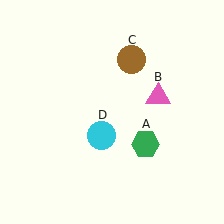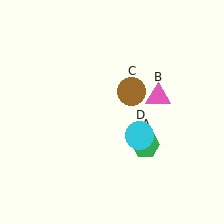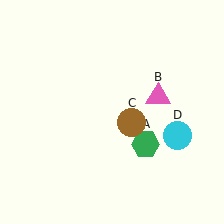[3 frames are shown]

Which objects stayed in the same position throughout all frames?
Green hexagon (object A) and pink triangle (object B) remained stationary.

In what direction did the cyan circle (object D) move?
The cyan circle (object D) moved right.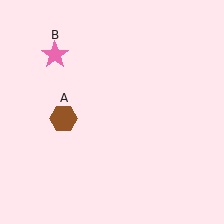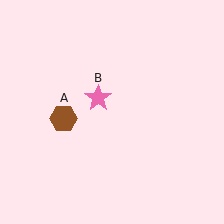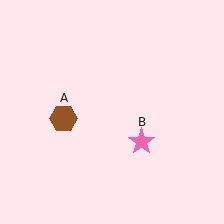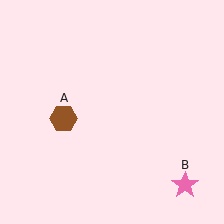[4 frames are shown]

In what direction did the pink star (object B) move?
The pink star (object B) moved down and to the right.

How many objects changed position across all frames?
1 object changed position: pink star (object B).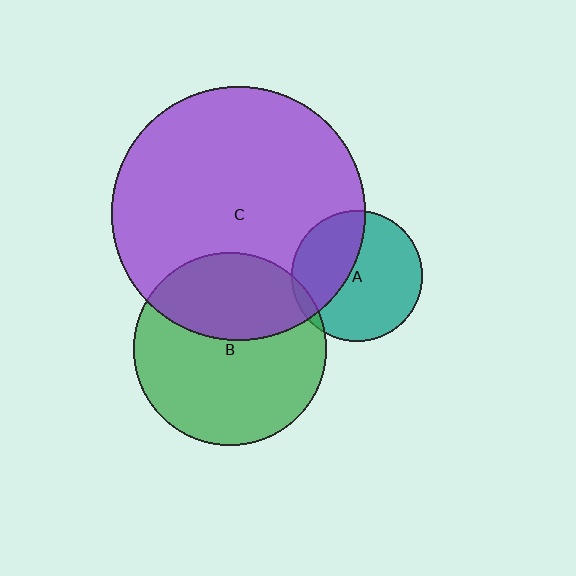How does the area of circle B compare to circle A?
Approximately 2.2 times.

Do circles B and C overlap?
Yes.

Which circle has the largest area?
Circle C (purple).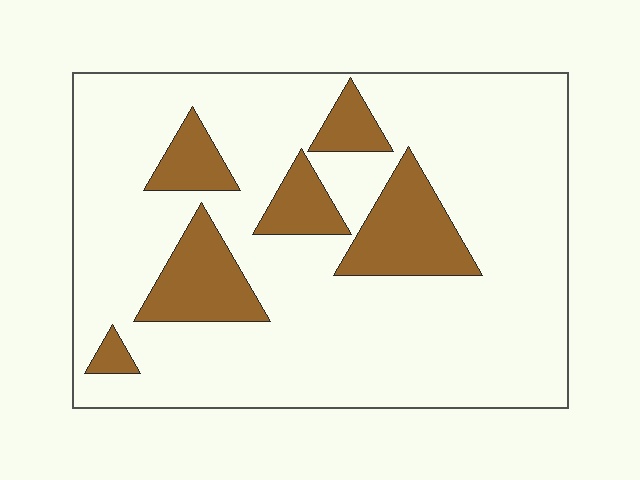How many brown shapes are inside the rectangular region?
6.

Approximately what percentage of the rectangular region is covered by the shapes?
Approximately 20%.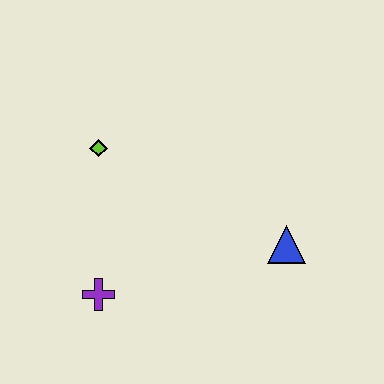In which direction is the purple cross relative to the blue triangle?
The purple cross is to the left of the blue triangle.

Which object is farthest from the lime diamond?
The blue triangle is farthest from the lime diamond.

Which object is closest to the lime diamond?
The purple cross is closest to the lime diamond.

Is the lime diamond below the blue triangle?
No